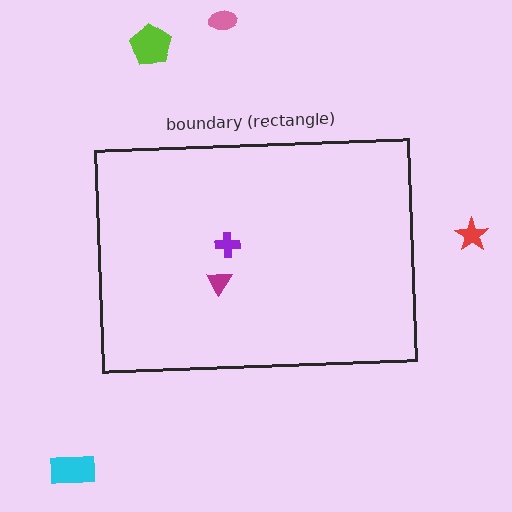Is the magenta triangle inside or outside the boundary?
Inside.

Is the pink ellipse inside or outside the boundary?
Outside.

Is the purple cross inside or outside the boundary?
Inside.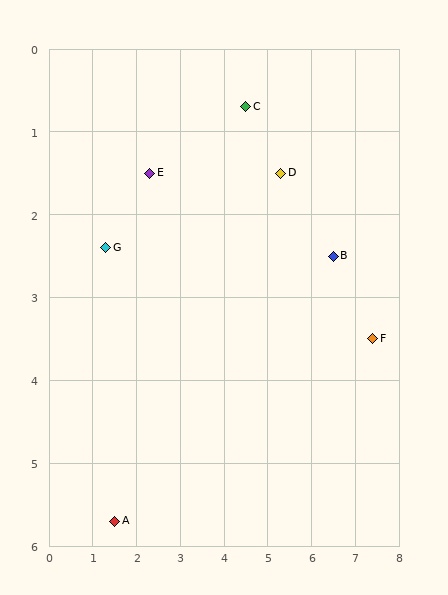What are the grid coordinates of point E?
Point E is at approximately (2.3, 1.5).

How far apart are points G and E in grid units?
Points G and E are about 1.3 grid units apart.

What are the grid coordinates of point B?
Point B is at approximately (6.5, 2.5).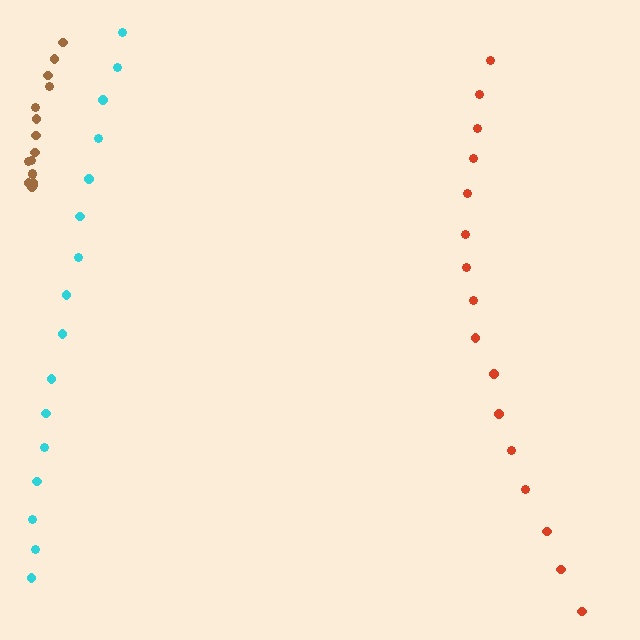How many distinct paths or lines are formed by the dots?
There are 3 distinct paths.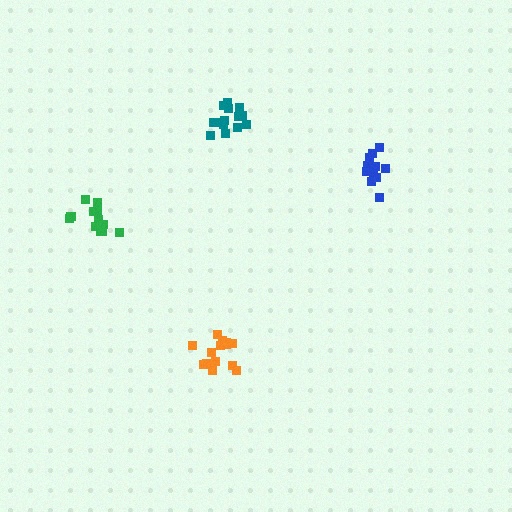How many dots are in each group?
Group 1: 12 dots, Group 2: 12 dots, Group 3: 14 dots, Group 4: 14 dots (52 total).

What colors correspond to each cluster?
The clusters are colored: blue, green, orange, teal.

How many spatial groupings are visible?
There are 4 spatial groupings.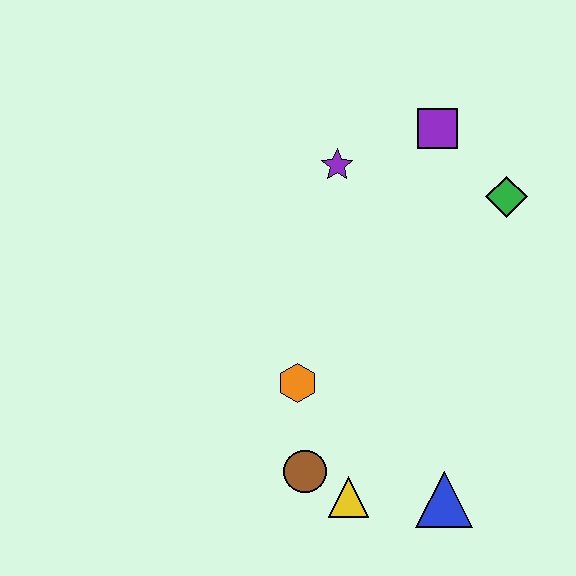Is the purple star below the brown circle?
No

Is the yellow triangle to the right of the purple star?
Yes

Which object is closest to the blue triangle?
The yellow triangle is closest to the blue triangle.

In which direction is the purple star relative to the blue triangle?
The purple star is above the blue triangle.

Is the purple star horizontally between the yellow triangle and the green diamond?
No